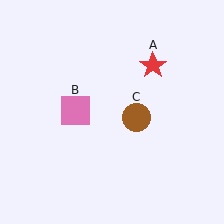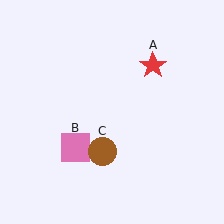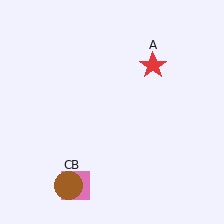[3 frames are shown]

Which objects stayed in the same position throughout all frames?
Red star (object A) remained stationary.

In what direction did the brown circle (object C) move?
The brown circle (object C) moved down and to the left.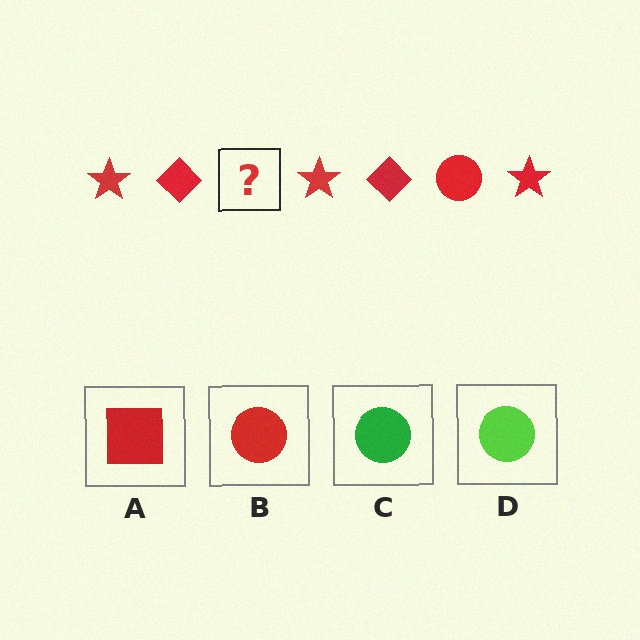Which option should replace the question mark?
Option B.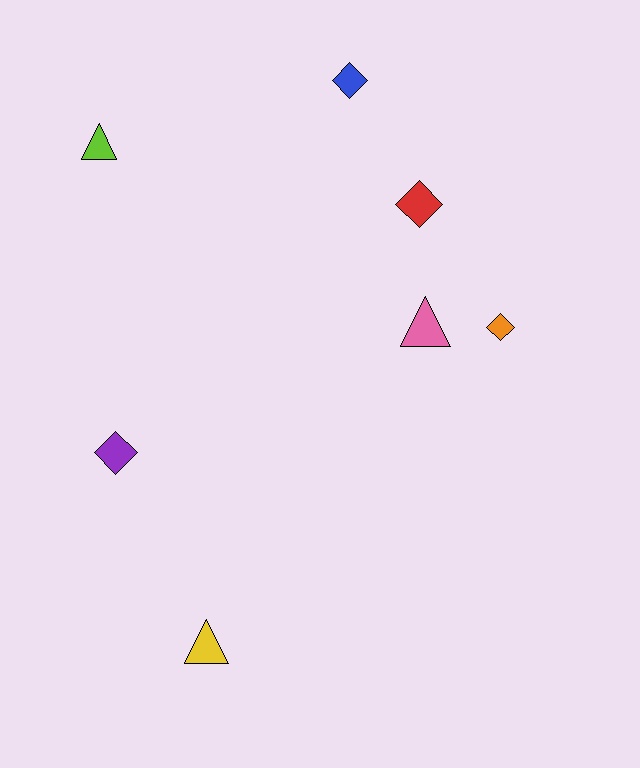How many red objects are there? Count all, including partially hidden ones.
There is 1 red object.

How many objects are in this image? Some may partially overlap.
There are 7 objects.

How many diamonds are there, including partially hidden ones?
There are 4 diamonds.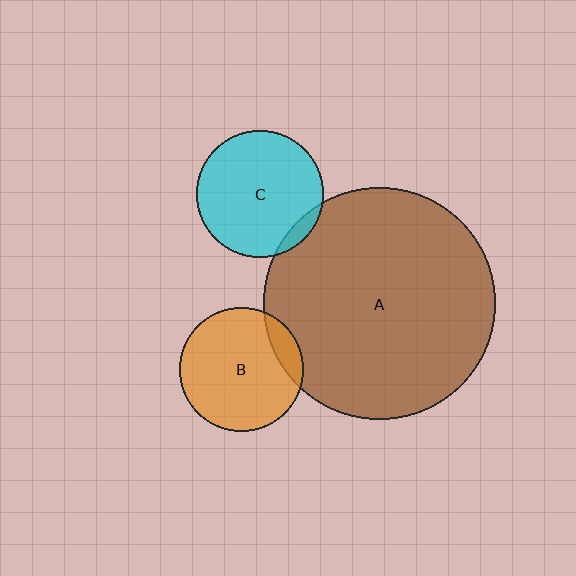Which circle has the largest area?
Circle A (brown).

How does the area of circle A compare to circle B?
Approximately 3.5 times.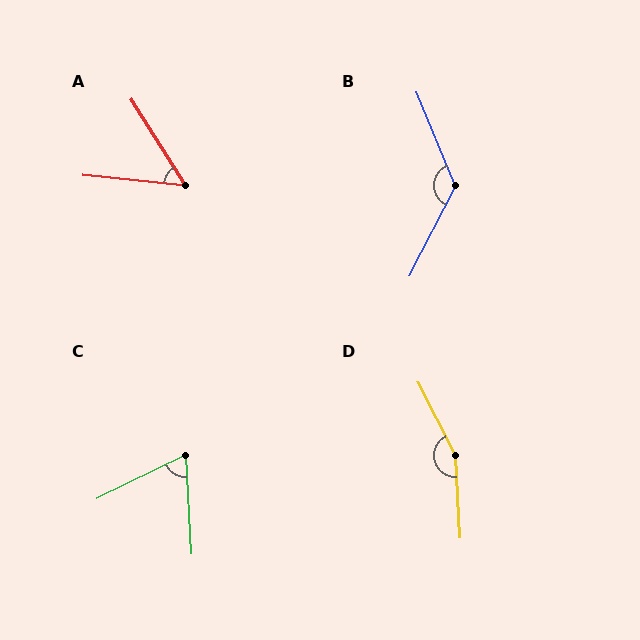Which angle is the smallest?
A, at approximately 52 degrees.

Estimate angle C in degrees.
Approximately 67 degrees.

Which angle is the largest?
D, at approximately 157 degrees.